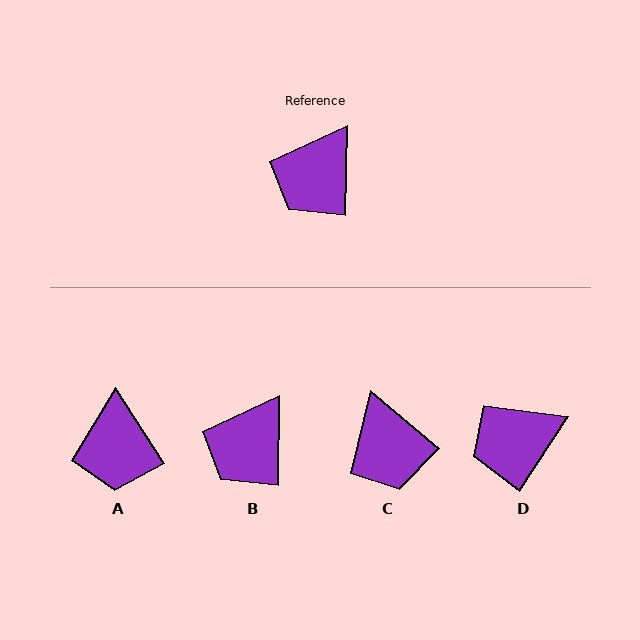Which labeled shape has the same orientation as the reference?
B.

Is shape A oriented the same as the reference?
No, it is off by about 34 degrees.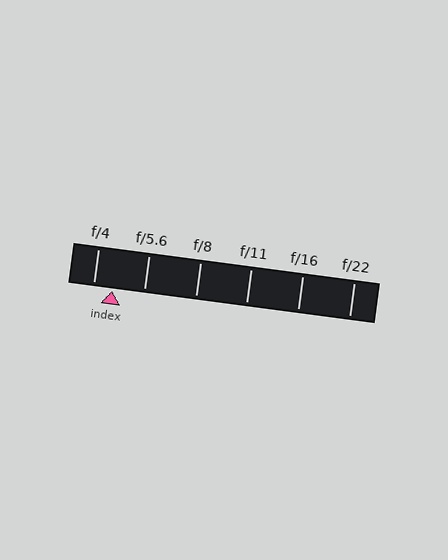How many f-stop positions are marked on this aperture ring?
There are 6 f-stop positions marked.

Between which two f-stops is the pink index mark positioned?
The index mark is between f/4 and f/5.6.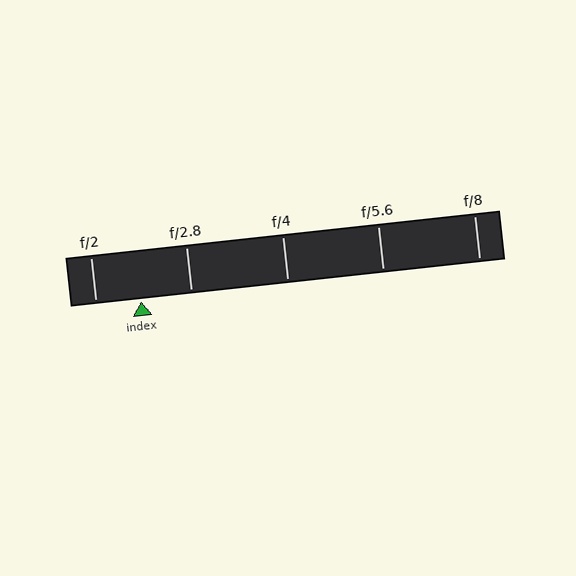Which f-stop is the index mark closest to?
The index mark is closest to f/2.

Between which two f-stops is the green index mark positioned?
The index mark is between f/2 and f/2.8.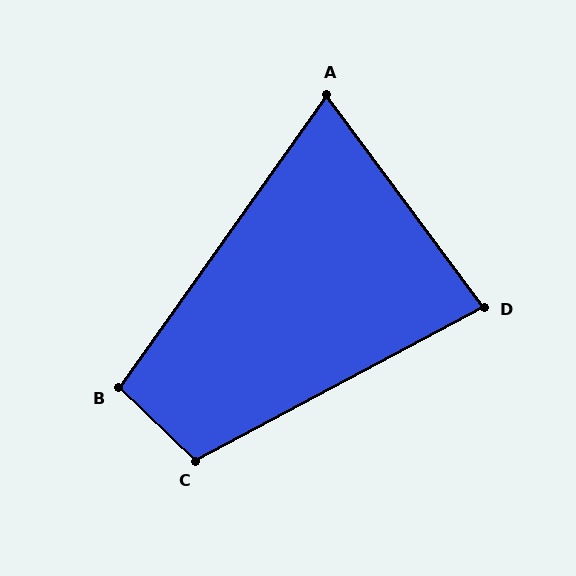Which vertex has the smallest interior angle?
A, at approximately 72 degrees.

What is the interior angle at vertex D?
Approximately 82 degrees (acute).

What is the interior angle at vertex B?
Approximately 98 degrees (obtuse).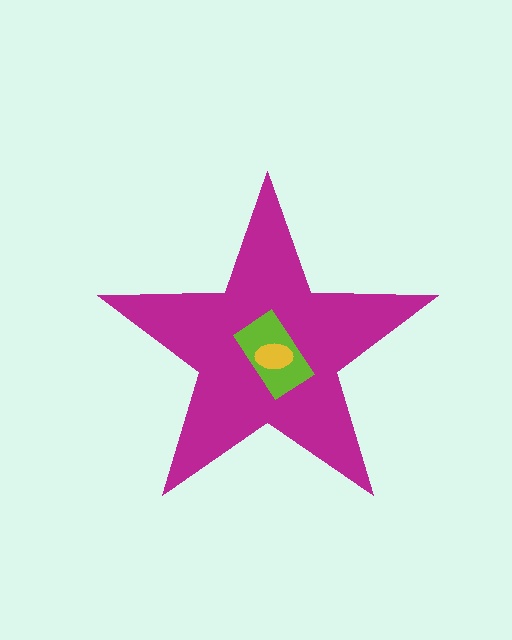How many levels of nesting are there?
3.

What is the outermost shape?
The magenta star.